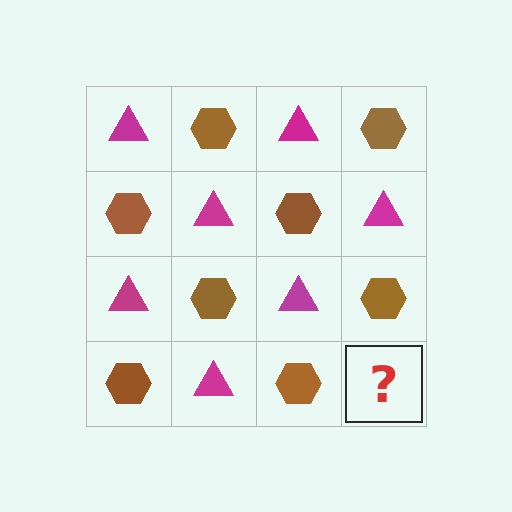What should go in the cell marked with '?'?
The missing cell should contain a magenta triangle.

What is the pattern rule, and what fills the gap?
The rule is that it alternates magenta triangle and brown hexagon in a checkerboard pattern. The gap should be filled with a magenta triangle.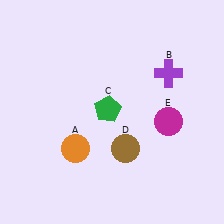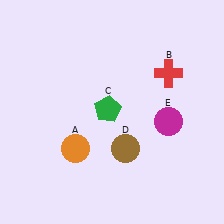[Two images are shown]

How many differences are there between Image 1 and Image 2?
There is 1 difference between the two images.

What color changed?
The cross (B) changed from purple in Image 1 to red in Image 2.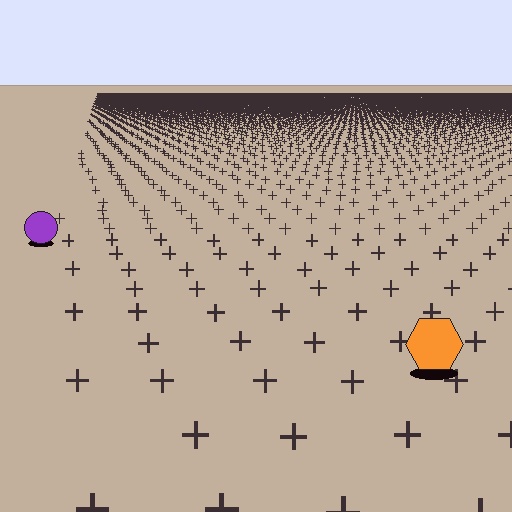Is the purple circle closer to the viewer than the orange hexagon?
No. The orange hexagon is closer — you can tell from the texture gradient: the ground texture is coarser near it.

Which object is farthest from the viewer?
The purple circle is farthest from the viewer. It appears smaller and the ground texture around it is denser.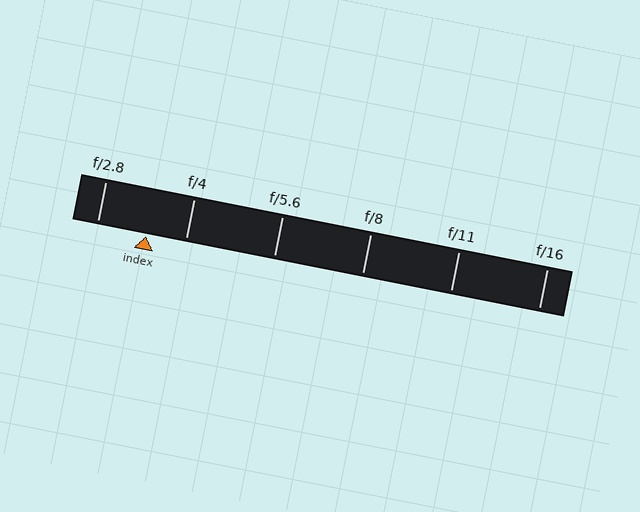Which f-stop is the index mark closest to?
The index mark is closest to f/4.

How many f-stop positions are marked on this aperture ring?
There are 6 f-stop positions marked.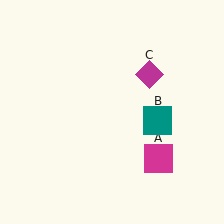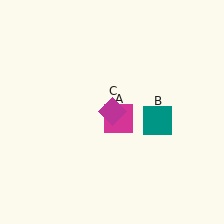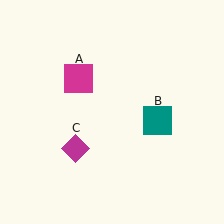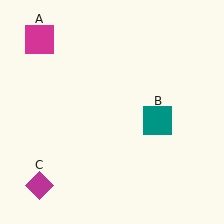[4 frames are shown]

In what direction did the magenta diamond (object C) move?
The magenta diamond (object C) moved down and to the left.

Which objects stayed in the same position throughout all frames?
Teal square (object B) remained stationary.